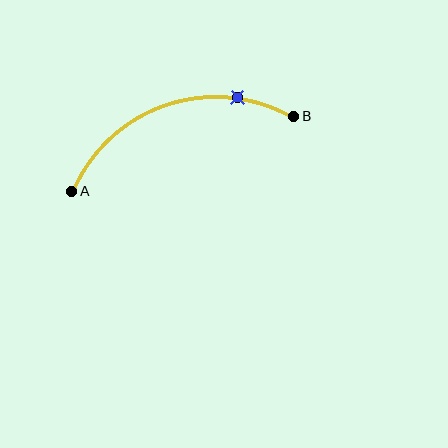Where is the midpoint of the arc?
The arc midpoint is the point on the curve farthest from the straight line joining A and B. It sits above that line.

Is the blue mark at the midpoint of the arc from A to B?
No. The blue mark lies on the arc but is closer to endpoint B. The arc midpoint would be at the point on the curve equidistant along the arc from both A and B.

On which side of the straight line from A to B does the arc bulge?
The arc bulges above the straight line connecting A and B.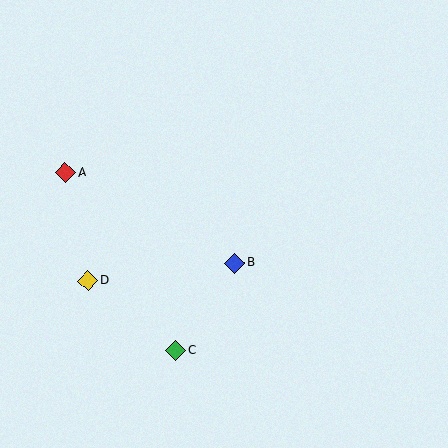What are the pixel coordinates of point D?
Point D is at (88, 281).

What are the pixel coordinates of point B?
Point B is at (235, 263).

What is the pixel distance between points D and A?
The distance between D and A is 110 pixels.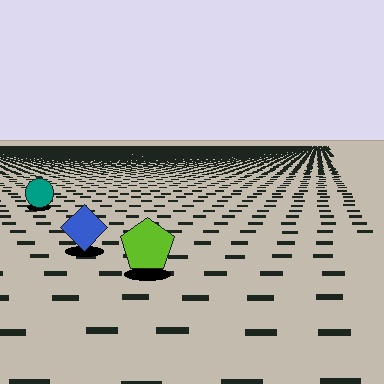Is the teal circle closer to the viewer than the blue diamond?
No. The blue diamond is closer — you can tell from the texture gradient: the ground texture is coarser near it.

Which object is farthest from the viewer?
The teal circle is farthest from the viewer. It appears smaller and the ground texture around it is denser.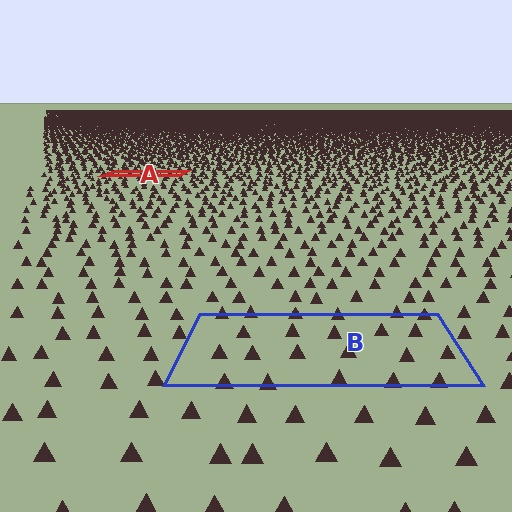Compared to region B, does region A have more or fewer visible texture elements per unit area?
Region A has more texture elements per unit area — they are packed more densely because it is farther away.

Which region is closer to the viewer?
Region B is closer. The texture elements there are larger and more spread out.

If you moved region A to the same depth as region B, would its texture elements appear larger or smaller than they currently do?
They would appear larger. At a closer depth, the same texture elements are projected at a bigger on-screen size.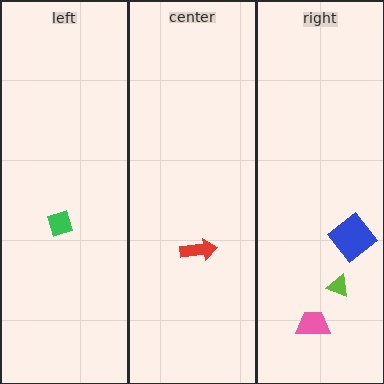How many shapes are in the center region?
1.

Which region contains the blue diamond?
The right region.